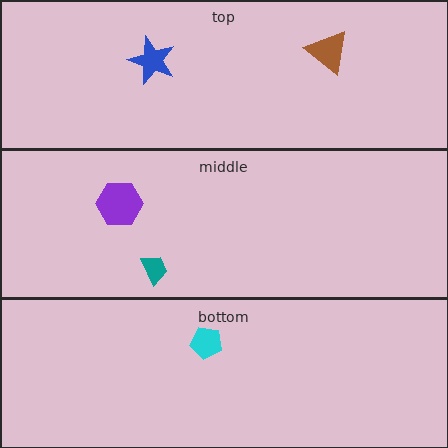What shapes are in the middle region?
The purple hexagon, the teal trapezoid.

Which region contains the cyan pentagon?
The bottom region.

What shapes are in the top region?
The blue star, the brown triangle.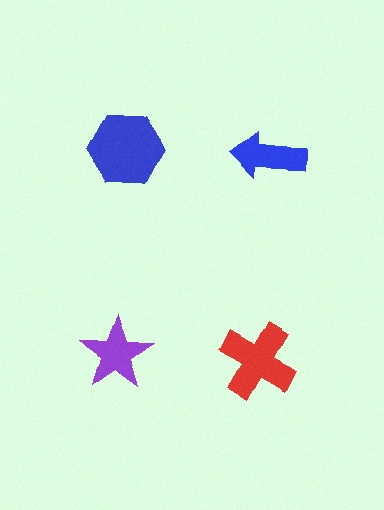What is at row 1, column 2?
A blue arrow.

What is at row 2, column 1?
A purple star.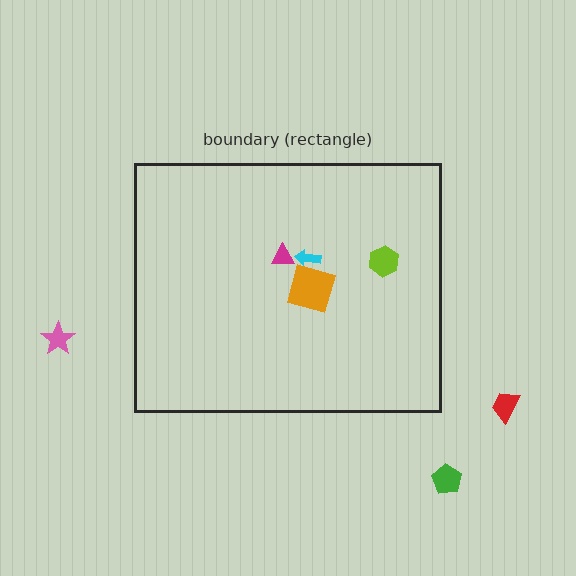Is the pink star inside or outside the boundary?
Outside.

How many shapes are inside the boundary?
4 inside, 3 outside.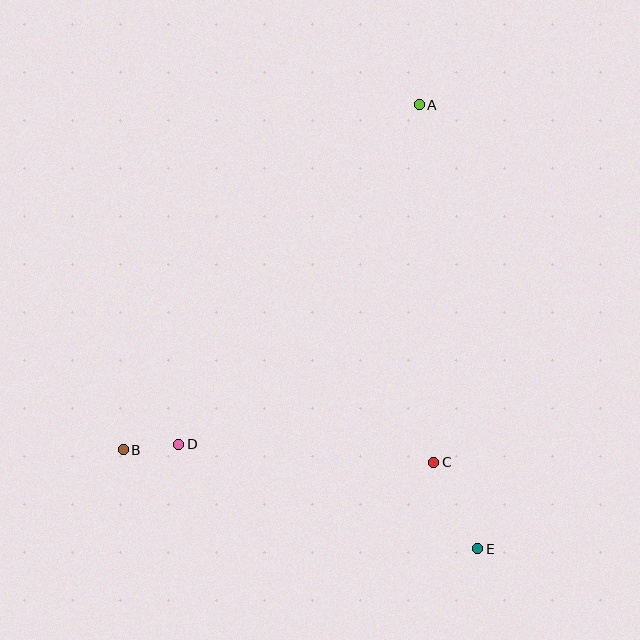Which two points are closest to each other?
Points B and D are closest to each other.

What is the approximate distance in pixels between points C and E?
The distance between C and E is approximately 97 pixels.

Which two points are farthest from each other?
Points A and B are farthest from each other.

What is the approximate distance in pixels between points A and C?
The distance between A and C is approximately 358 pixels.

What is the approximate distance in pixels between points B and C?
The distance between B and C is approximately 311 pixels.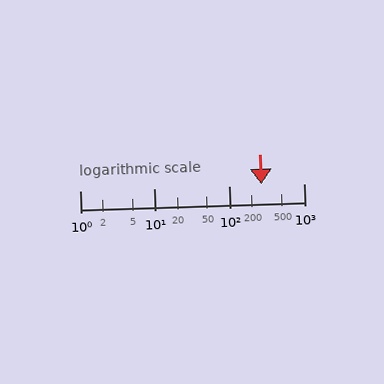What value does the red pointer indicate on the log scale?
The pointer indicates approximately 270.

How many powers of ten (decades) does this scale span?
The scale spans 3 decades, from 1 to 1000.